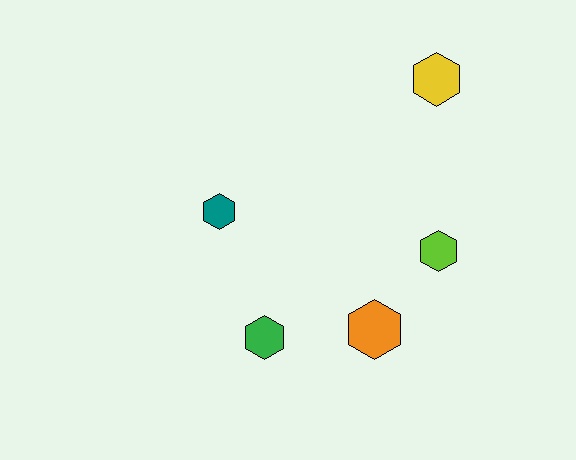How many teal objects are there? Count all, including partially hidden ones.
There is 1 teal object.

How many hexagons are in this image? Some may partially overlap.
There are 5 hexagons.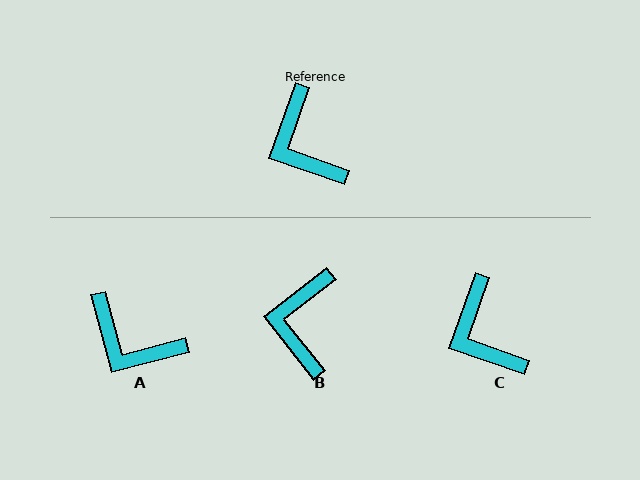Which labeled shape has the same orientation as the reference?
C.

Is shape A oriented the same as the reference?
No, it is off by about 34 degrees.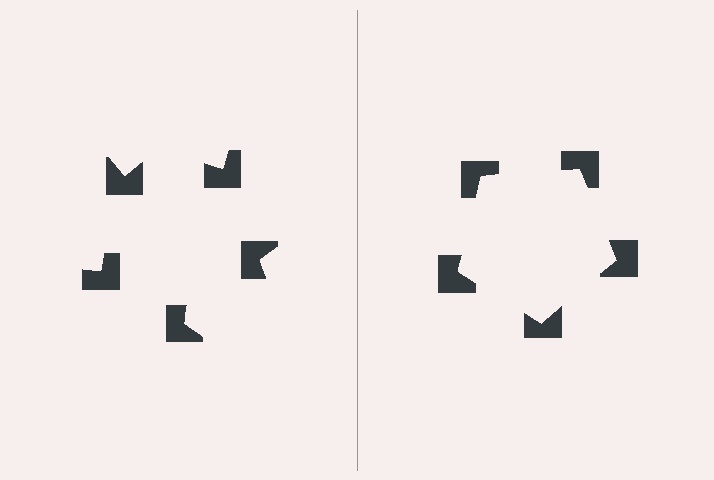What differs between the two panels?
The notched squares are positioned identically on both sides; only the wedge orientations differ. On the right they align to a pentagon; on the left they are misaligned.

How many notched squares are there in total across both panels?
10 — 5 on each side.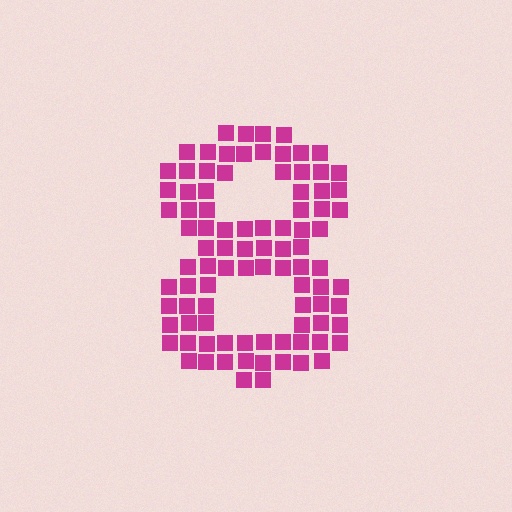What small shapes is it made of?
It is made of small squares.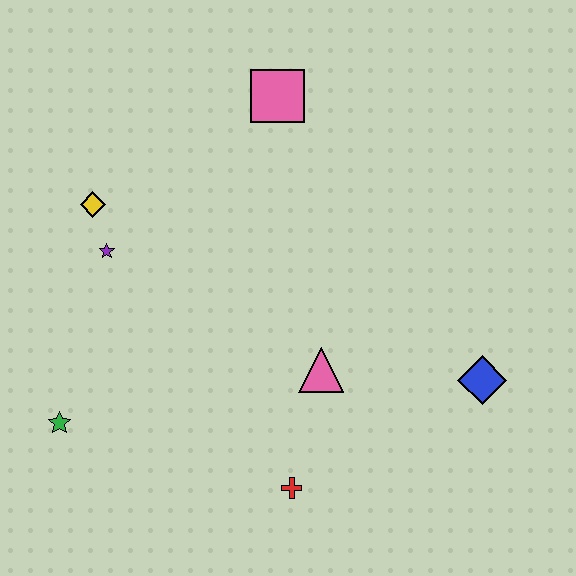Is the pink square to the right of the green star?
Yes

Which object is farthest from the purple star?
The blue diamond is farthest from the purple star.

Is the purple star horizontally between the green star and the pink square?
Yes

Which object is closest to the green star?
The purple star is closest to the green star.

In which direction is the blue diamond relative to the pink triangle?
The blue diamond is to the right of the pink triangle.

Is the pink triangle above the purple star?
No